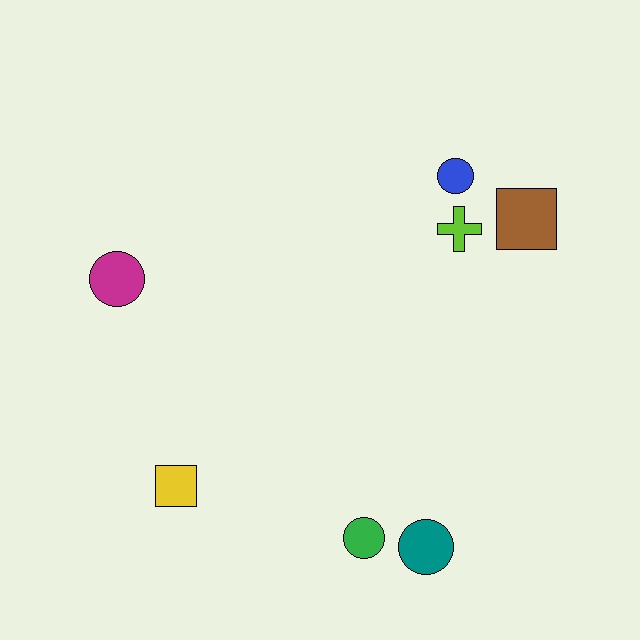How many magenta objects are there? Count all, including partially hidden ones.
There is 1 magenta object.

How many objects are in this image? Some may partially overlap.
There are 7 objects.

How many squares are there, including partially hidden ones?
There are 2 squares.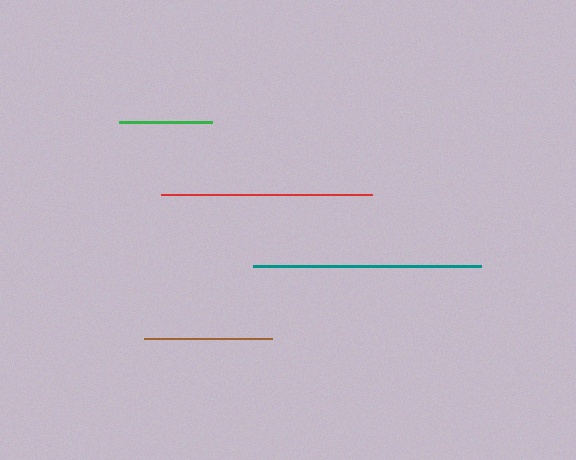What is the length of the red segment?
The red segment is approximately 211 pixels long.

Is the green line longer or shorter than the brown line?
The brown line is longer than the green line.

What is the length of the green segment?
The green segment is approximately 92 pixels long.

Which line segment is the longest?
The teal line is the longest at approximately 228 pixels.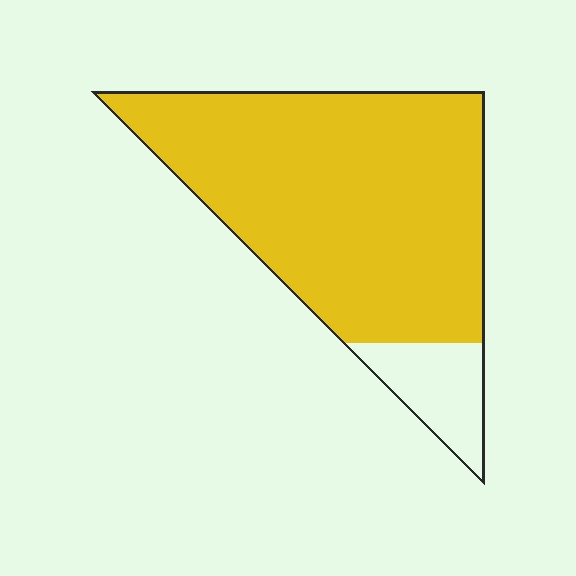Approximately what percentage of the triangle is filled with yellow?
Approximately 85%.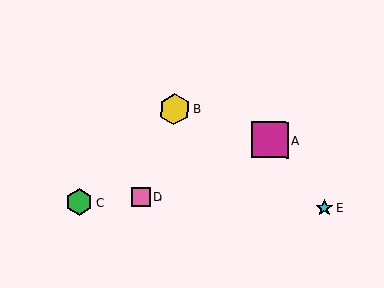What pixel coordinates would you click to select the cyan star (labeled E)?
Click at (324, 208) to select the cyan star E.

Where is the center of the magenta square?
The center of the magenta square is at (270, 140).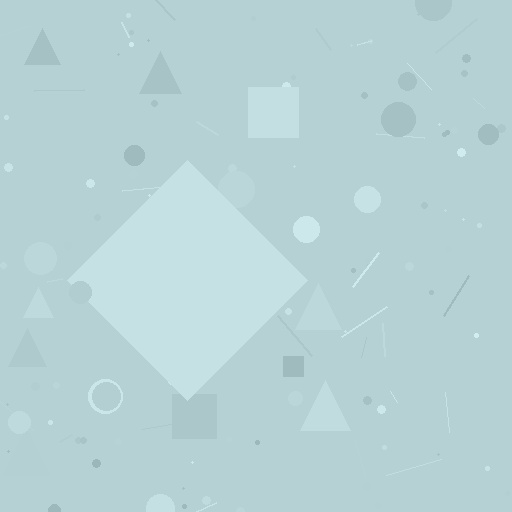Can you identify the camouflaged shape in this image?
The camouflaged shape is a diamond.